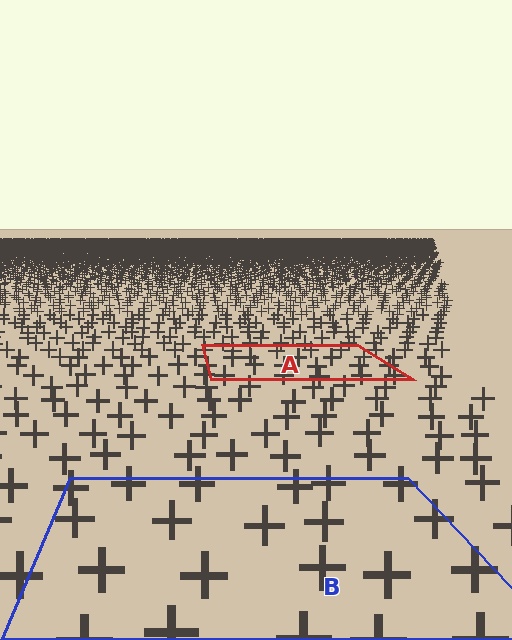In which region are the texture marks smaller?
The texture marks are smaller in region A, because it is farther away.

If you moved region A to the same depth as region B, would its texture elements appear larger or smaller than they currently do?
They would appear larger. At a closer depth, the same texture elements are projected at a bigger on-screen size.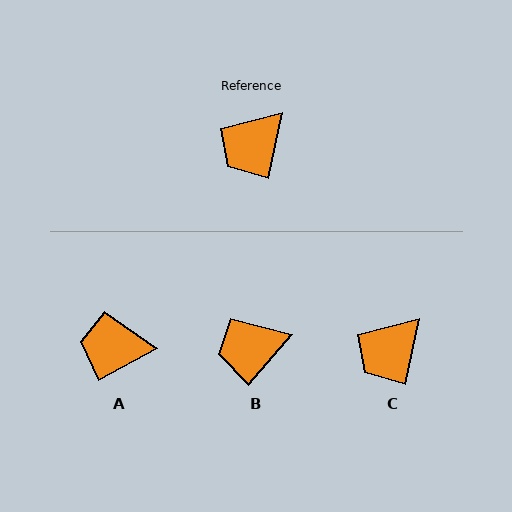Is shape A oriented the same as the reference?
No, it is off by about 49 degrees.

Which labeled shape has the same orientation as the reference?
C.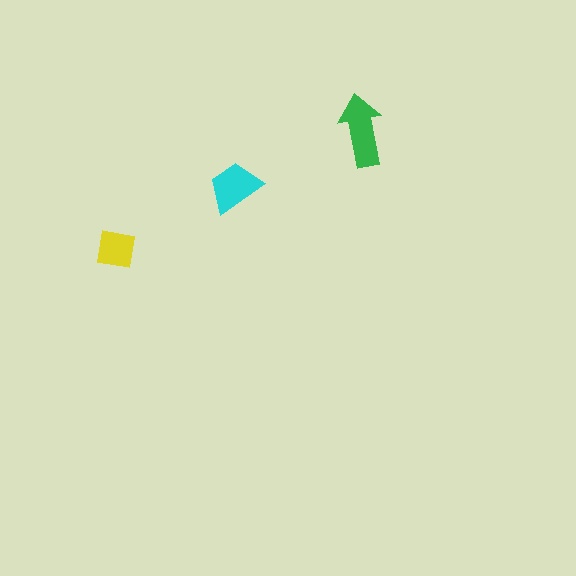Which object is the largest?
The green arrow.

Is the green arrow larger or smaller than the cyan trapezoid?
Larger.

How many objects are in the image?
There are 3 objects in the image.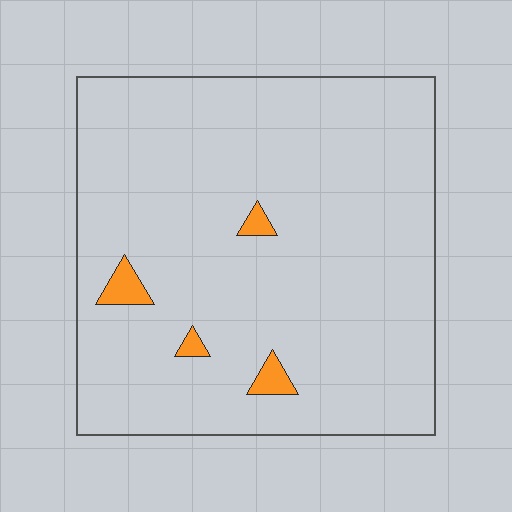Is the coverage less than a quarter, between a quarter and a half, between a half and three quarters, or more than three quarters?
Less than a quarter.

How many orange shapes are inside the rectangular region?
4.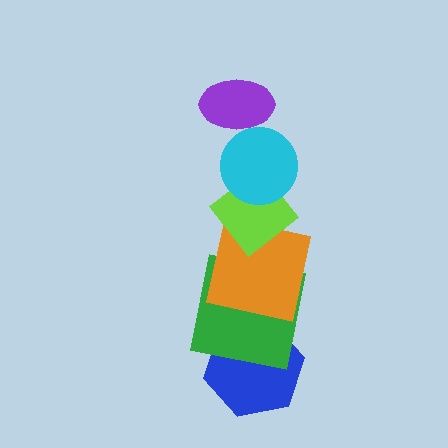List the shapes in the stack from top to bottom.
From top to bottom: the purple ellipse, the cyan circle, the lime diamond, the orange square, the green square, the blue hexagon.